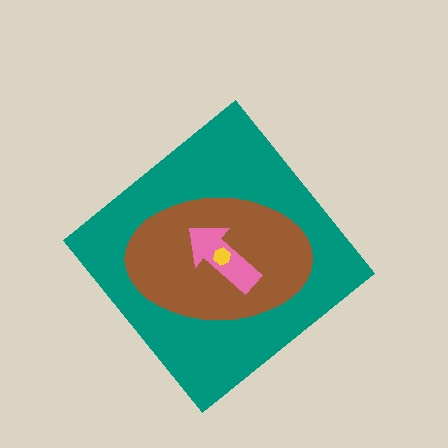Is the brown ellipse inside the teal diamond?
Yes.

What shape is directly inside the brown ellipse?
The pink arrow.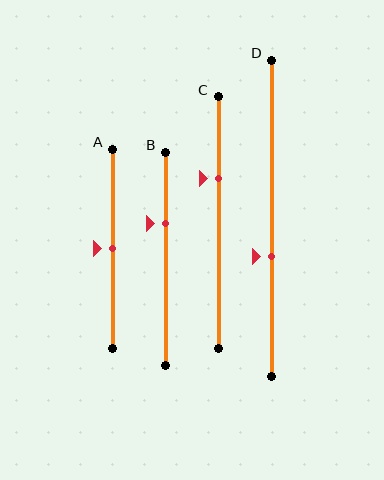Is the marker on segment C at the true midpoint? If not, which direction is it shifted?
No, the marker on segment C is shifted upward by about 18% of the segment length.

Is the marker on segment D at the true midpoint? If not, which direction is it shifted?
No, the marker on segment D is shifted downward by about 12% of the segment length.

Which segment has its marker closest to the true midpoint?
Segment A has its marker closest to the true midpoint.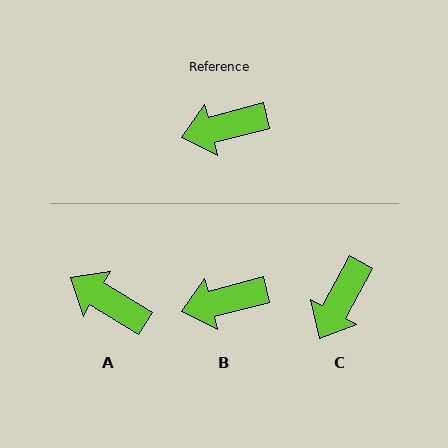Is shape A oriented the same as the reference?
No, it is off by about 46 degrees.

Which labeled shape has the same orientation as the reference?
B.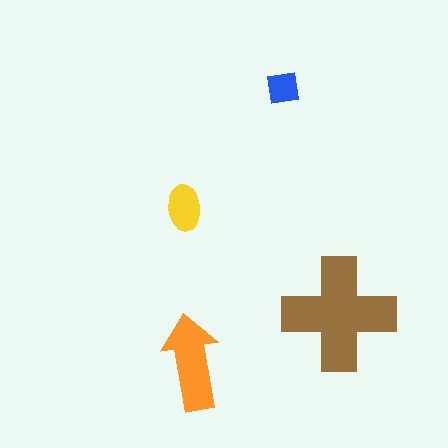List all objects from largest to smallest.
The brown cross, the orange arrow, the yellow ellipse, the blue square.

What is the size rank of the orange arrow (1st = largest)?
2nd.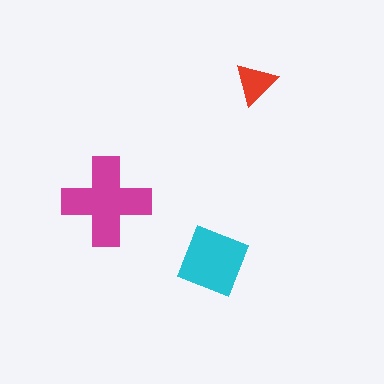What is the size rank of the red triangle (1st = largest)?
3rd.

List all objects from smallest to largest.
The red triangle, the cyan square, the magenta cross.